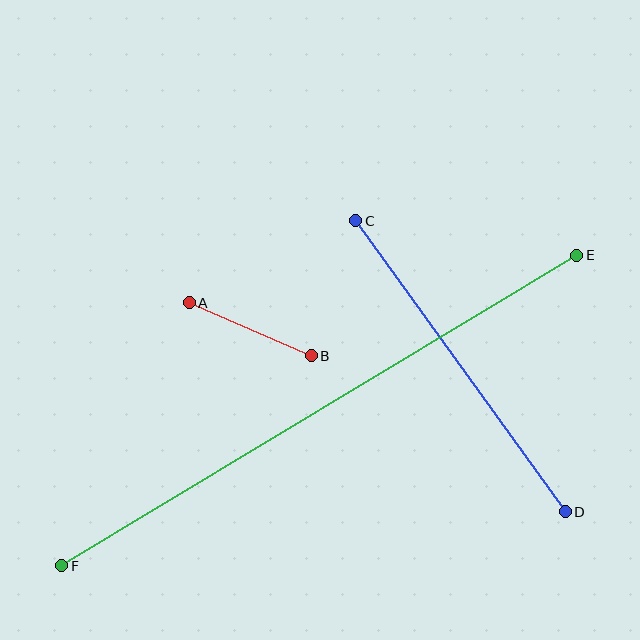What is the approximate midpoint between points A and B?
The midpoint is at approximately (250, 329) pixels.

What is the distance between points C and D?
The distance is approximately 358 pixels.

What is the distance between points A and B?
The distance is approximately 133 pixels.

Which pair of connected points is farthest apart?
Points E and F are farthest apart.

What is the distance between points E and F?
The distance is approximately 601 pixels.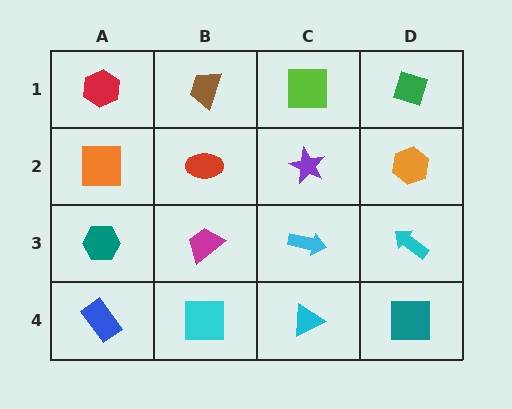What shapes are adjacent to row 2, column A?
A red hexagon (row 1, column A), a teal hexagon (row 3, column A), a red ellipse (row 2, column B).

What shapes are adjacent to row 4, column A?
A teal hexagon (row 3, column A), a cyan square (row 4, column B).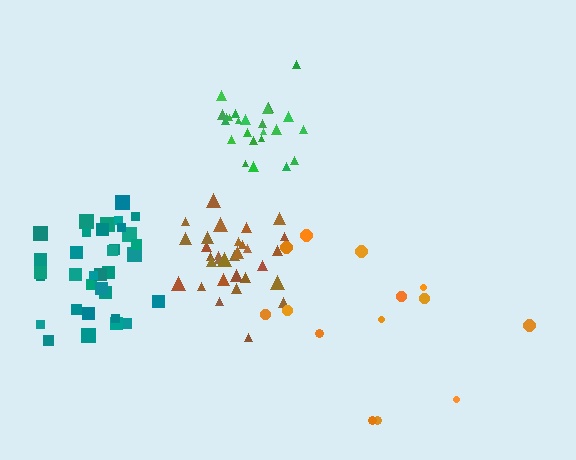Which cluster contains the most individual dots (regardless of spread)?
Teal (34).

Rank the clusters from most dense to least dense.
brown, green, teal, orange.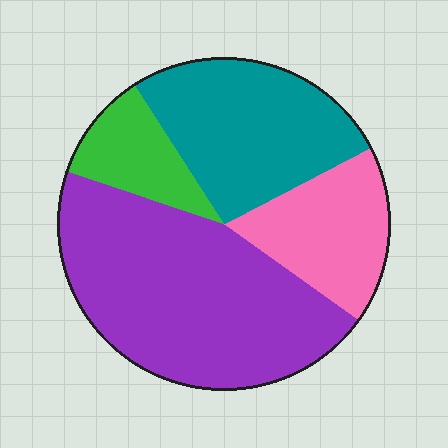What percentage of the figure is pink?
Pink covers around 15% of the figure.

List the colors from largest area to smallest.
From largest to smallest: purple, teal, pink, green.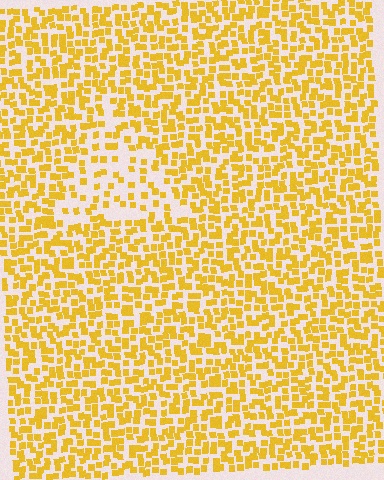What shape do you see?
I see a triangle.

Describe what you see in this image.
The image contains small yellow elements arranged at two different densities. A triangle-shaped region is visible where the elements are less densely packed than the surrounding area.